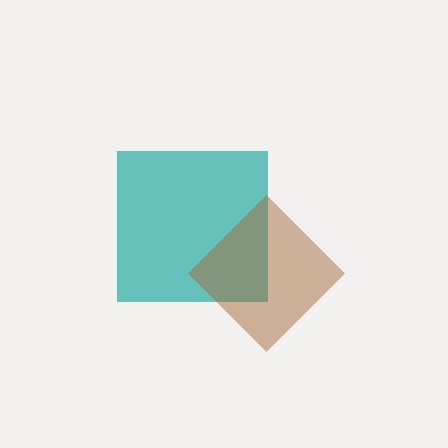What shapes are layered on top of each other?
The layered shapes are: a teal square, a brown diamond.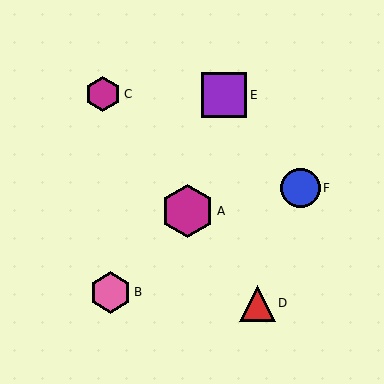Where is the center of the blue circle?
The center of the blue circle is at (300, 188).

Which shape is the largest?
The magenta hexagon (labeled A) is the largest.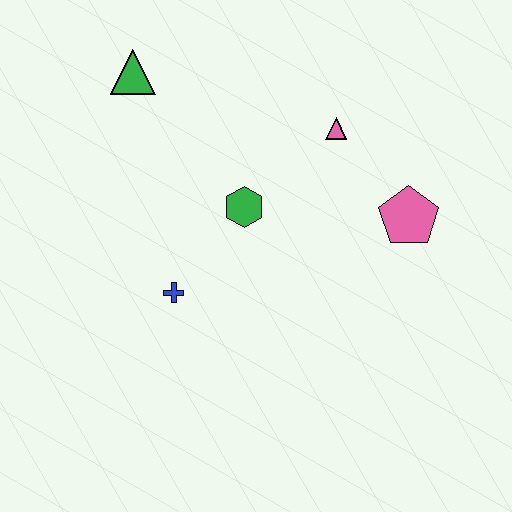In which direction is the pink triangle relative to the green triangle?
The pink triangle is to the right of the green triangle.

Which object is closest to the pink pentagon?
The pink triangle is closest to the pink pentagon.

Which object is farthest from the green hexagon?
The green triangle is farthest from the green hexagon.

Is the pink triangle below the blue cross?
No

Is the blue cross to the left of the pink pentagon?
Yes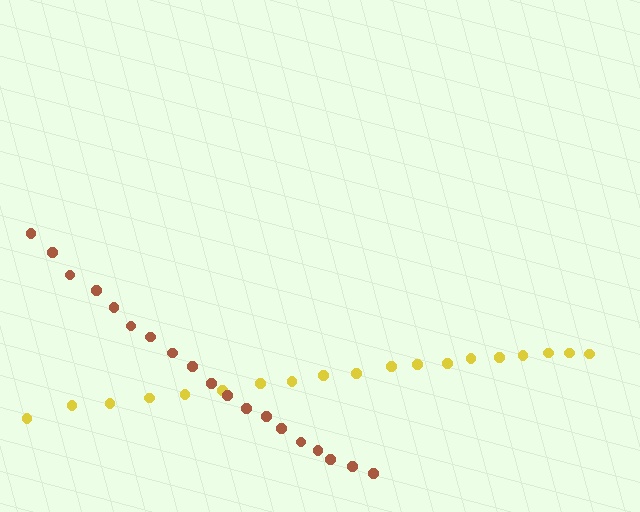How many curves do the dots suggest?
There are 2 distinct paths.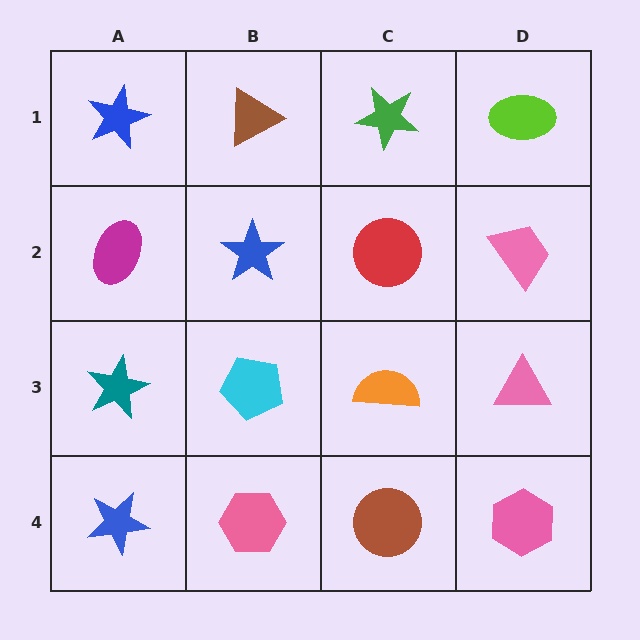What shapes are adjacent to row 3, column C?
A red circle (row 2, column C), a brown circle (row 4, column C), a cyan pentagon (row 3, column B), a pink triangle (row 3, column D).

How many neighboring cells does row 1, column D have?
2.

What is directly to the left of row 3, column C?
A cyan pentagon.